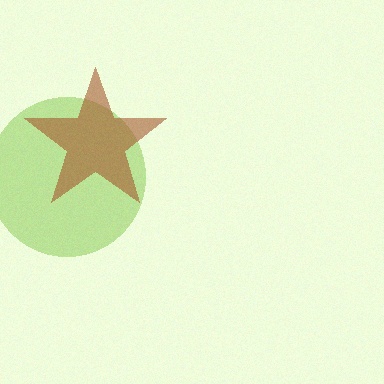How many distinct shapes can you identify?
There are 2 distinct shapes: a lime circle, a brown star.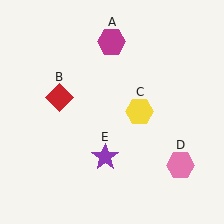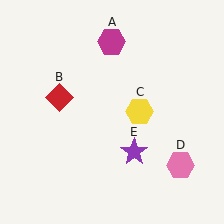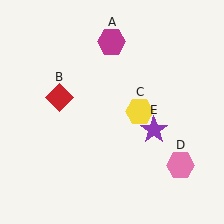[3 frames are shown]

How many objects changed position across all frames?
1 object changed position: purple star (object E).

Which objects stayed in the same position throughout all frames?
Magenta hexagon (object A) and red diamond (object B) and yellow hexagon (object C) and pink hexagon (object D) remained stationary.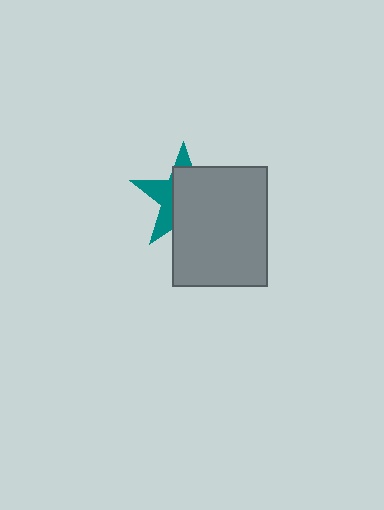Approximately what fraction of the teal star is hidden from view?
Roughly 65% of the teal star is hidden behind the gray rectangle.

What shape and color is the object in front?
The object in front is a gray rectangle.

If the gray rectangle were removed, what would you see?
You would see the complete teal star.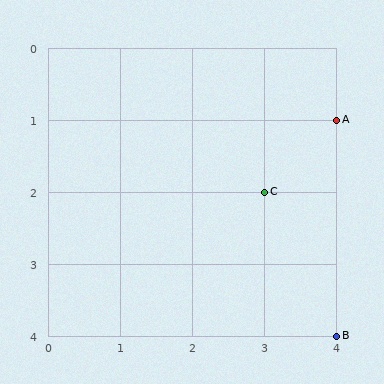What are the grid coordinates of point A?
Point A is at grid coordinates (4, 1).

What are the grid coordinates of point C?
Point C is at grid coordinates (3, 2).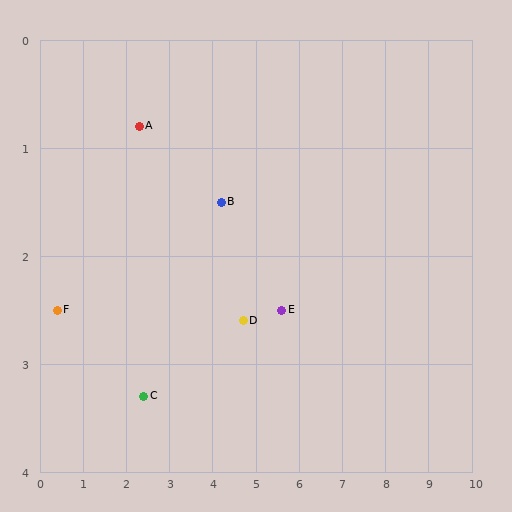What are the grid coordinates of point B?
Point B is at approximately (4.2, 1.5).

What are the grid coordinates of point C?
Point C is at approximately (2.4, 3.3).